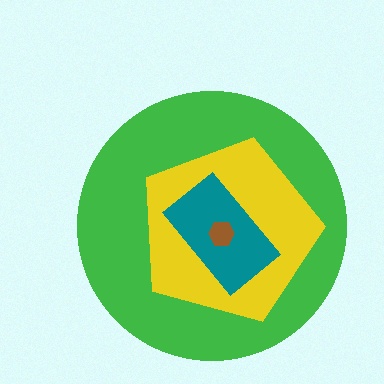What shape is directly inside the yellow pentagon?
The teal rectangle.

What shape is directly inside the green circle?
The yellow pentagon.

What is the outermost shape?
The green circle.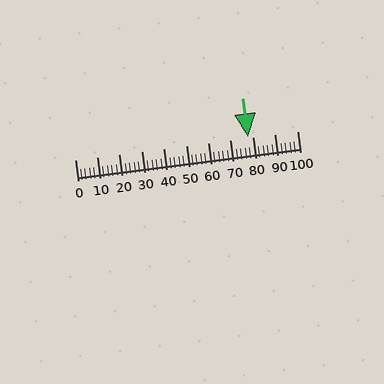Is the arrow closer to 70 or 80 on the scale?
The arrow is closer to 80.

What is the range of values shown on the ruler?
The ruler shows values from 0 to 100.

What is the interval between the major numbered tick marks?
The major tick marks are spaced 10 units apart.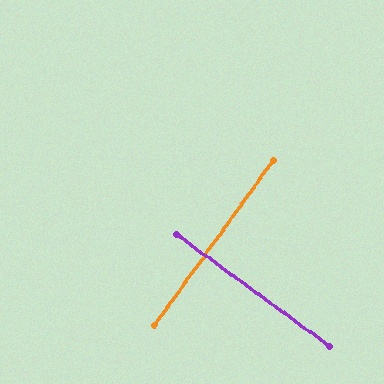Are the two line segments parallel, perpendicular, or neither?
Perpendicular — they meet at approximately 89°.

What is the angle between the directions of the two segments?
Approximately 89 degrees.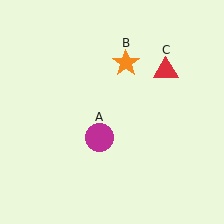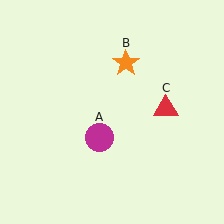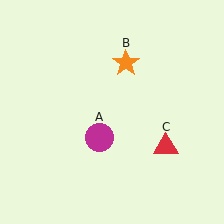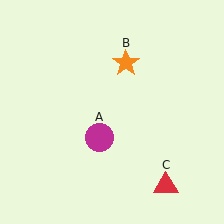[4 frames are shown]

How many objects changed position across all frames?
1 object changed position: red triangle (object C).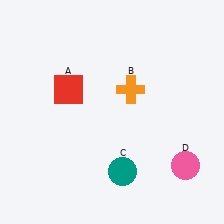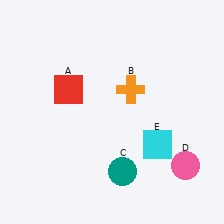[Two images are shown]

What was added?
A cyan square (E) was added in Image 2.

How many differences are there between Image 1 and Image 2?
There is 1 difference between the two images.